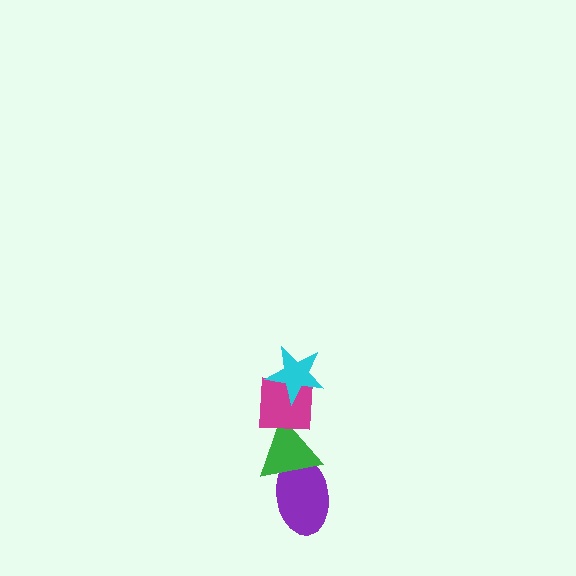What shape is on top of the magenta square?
The cyan star is on top of the magenta square.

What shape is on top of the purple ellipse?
The green triangle is on top of the purple ellipse.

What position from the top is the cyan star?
The cyan star is 1st from the top.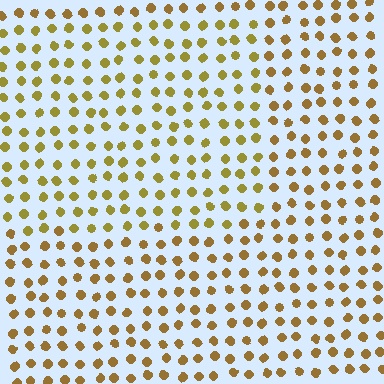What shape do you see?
I see a rectangle.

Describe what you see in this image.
The image is filled with small brown elements in a uniform arrangement. A rectangle-shaped region is visible where the elements are tinted to a slightly different hue, forming a subtle color boundary.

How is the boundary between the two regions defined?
The boundary is defined purely by a slight shift in hue (about 18 degrees). Spacing, size, and orientation are identical on both sides.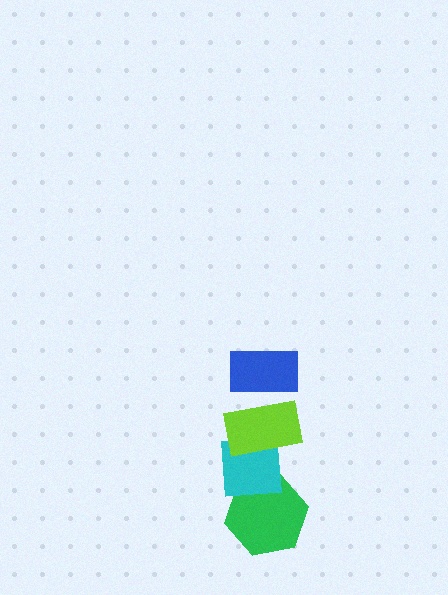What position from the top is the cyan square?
The cyan square is 3rd from the top.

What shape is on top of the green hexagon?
The cyan square is on top of the green hexagon.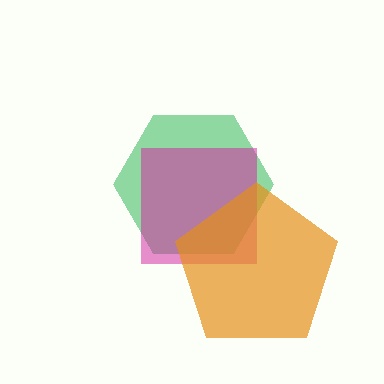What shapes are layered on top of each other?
The layered shapes are: a green hexagon, a magenta square, an orange pentagon.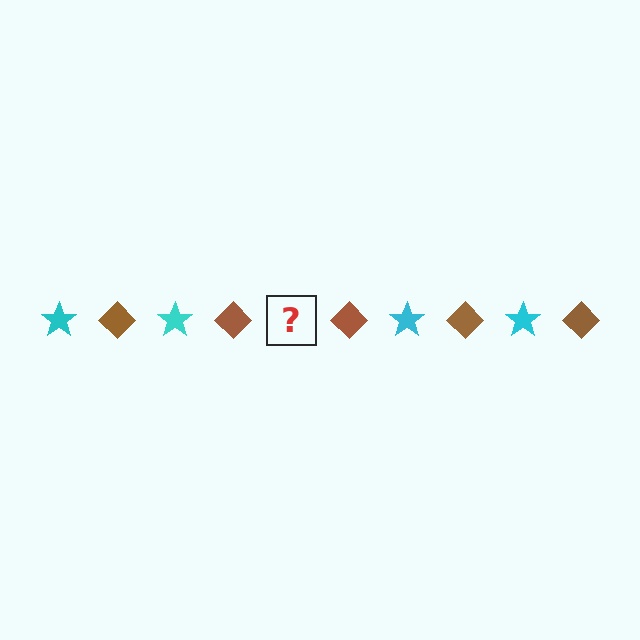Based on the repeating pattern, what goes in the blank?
The blank should be a cyan star.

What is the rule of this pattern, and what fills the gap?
The rule is that the pattern alternates between cyan star and brown diamond. The gap should be filled with a cyan star.